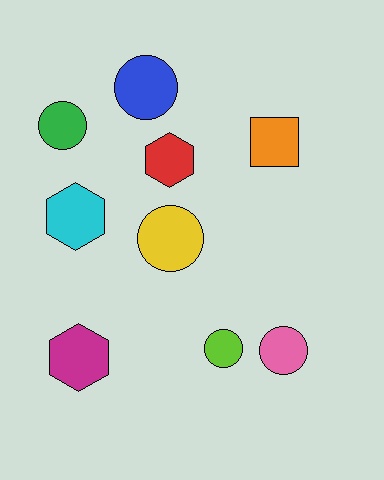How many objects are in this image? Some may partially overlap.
There are 9 objects.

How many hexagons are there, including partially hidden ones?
There are 3 hexagons.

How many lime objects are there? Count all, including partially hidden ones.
There is 1 lime object.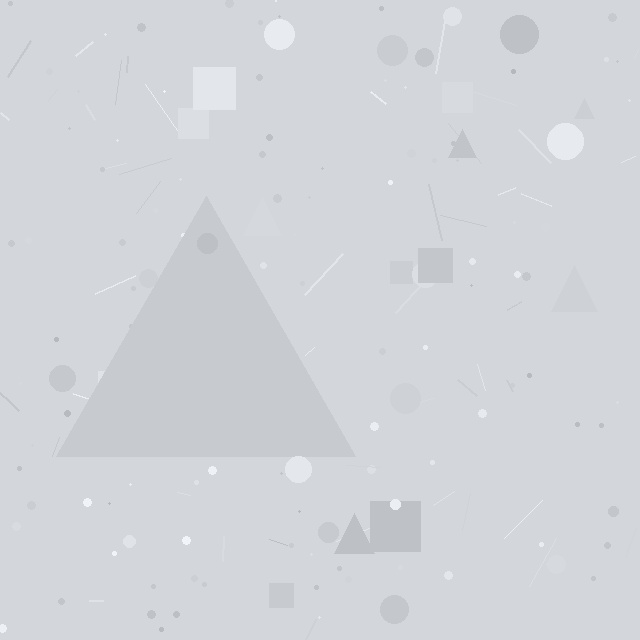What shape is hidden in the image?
A triangle is hidden in the image.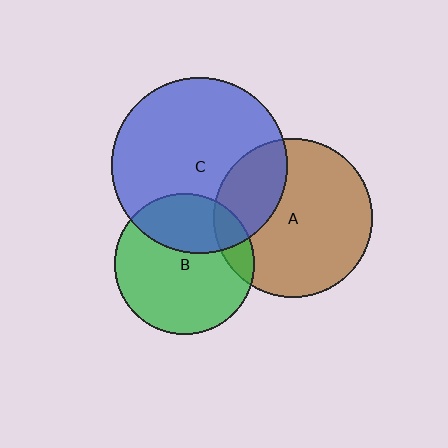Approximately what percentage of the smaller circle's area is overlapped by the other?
Approximately 25%.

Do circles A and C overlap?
Yes.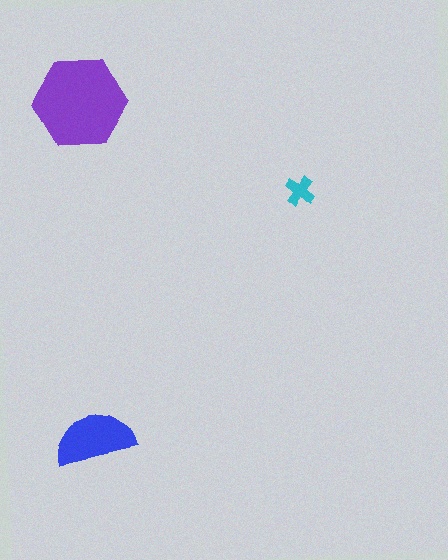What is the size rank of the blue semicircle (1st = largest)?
2nd.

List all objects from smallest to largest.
The cyan cross, the blue semicircle, the purple hexagon.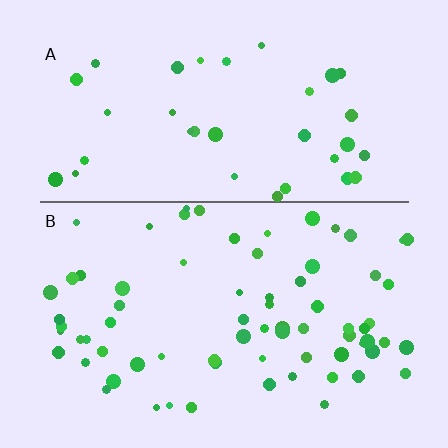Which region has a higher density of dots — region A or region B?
B (the bottom).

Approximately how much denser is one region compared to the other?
Approximately 2.0× — region B over region A.